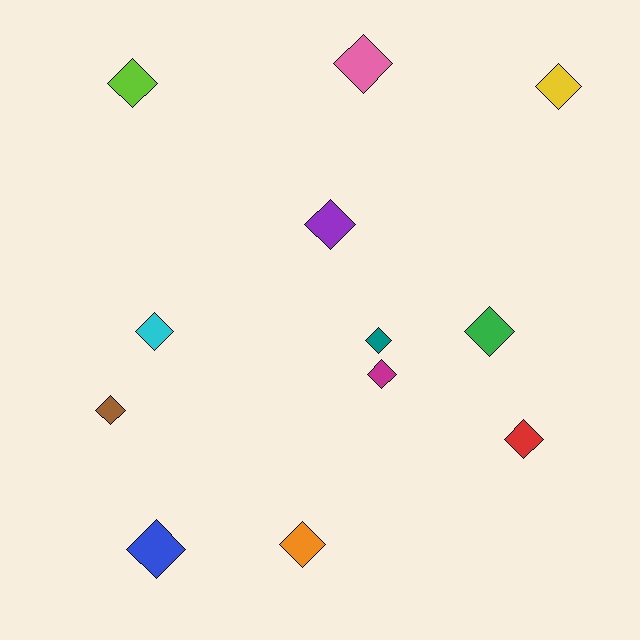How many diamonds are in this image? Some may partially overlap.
There are 12 diamonds.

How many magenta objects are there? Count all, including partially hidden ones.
There is 1 magenta object.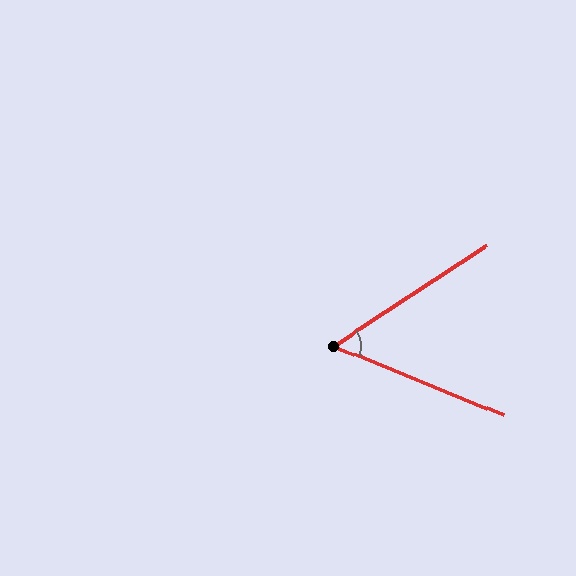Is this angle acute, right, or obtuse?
It is acute.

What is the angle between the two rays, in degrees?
Approximately 56 degrees.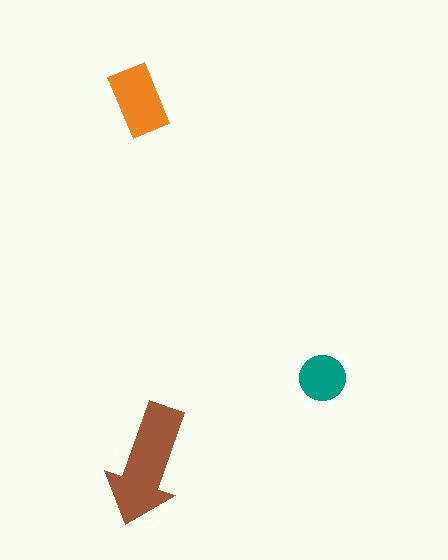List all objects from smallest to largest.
The teal circle, the orange rectangle, the brown arrow.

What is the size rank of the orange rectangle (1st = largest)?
2nd.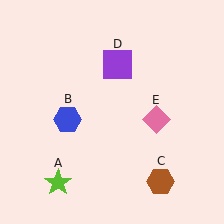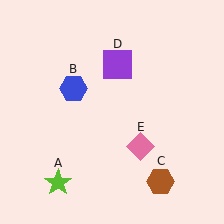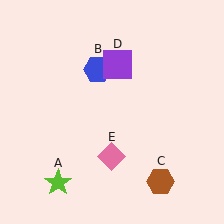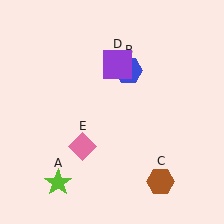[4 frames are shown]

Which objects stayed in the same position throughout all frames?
Lime star (object A) and brown hexagon (object C) and purple square (object D) remained stationary.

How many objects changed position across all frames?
2 objects changed position: blue hexagon (object B), pink diamond (object E).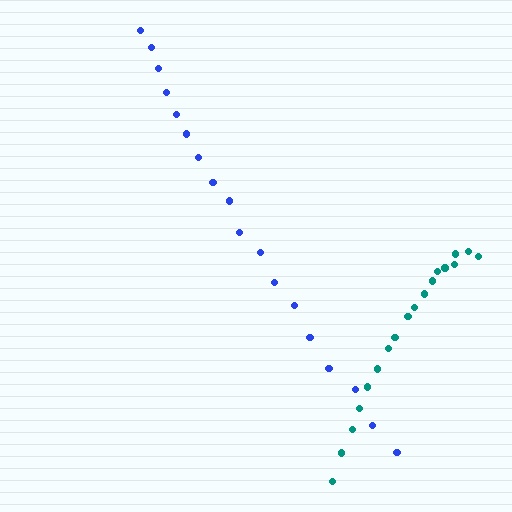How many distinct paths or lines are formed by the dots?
There are 2 distinct paths.